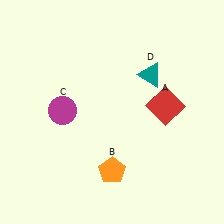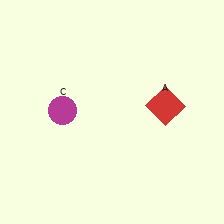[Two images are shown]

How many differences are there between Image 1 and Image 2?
There are 2 differences between the two images.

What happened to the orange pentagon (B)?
The orange pentagon (B) was removed in Image 2. It was in the bottom-right area of Image 1.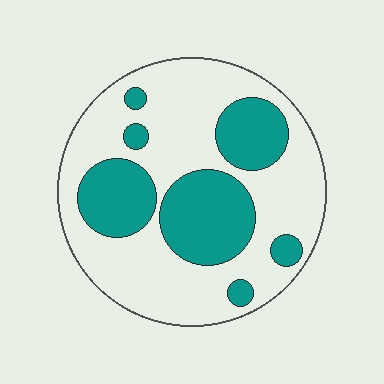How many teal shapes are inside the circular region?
7.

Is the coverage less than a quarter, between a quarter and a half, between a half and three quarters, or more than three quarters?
Between a quarter and a half.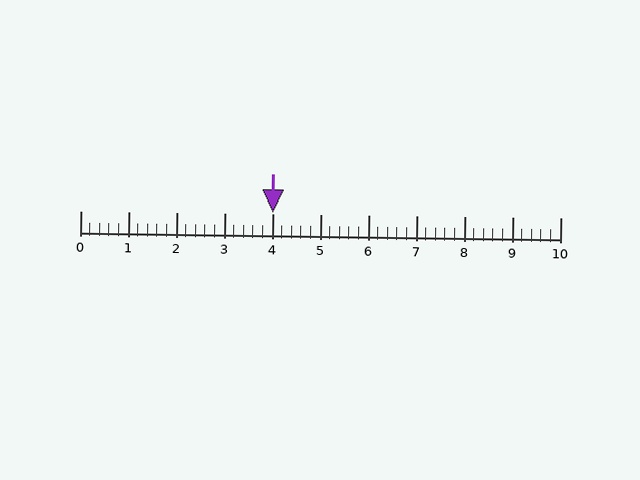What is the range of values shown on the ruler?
The ruler shows values from 0 to 10.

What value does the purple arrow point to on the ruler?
The purple arrow points to approximately 4.0.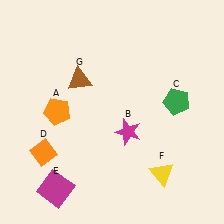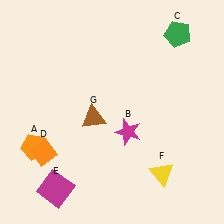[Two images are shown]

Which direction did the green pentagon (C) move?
The green pentagon (C) moved up.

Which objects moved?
The objects that moved are: the orange pentagon (A), the green pentagon (C), the brown triangle (G).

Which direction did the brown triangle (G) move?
The brown triangle (G) moved down.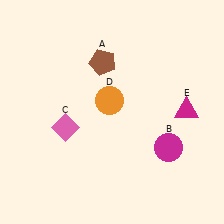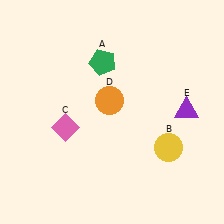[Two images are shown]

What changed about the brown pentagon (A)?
In Image 1, A is brown. In Image 2, it changed to green.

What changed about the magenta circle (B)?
In Image 1, B is magenta. In Image 2, it changed to yellow.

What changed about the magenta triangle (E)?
In Image 1, E is magenta. In Image 2, it changed to purple.